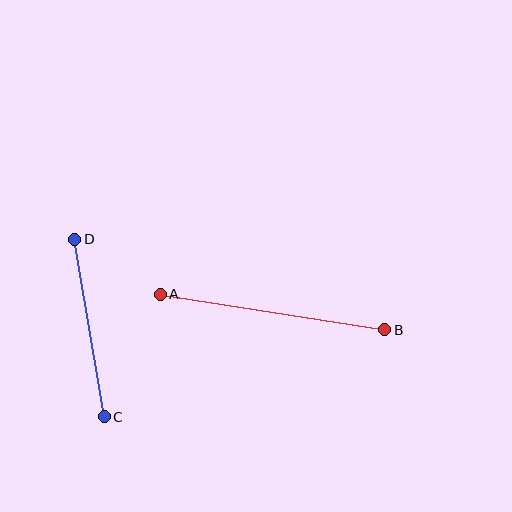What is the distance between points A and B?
The distance is approximately 227 pixels.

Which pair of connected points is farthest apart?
Points A and B are farthest apart.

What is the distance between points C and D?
The distance is approximately 180 pixels.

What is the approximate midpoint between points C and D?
The midpoint is at approximately (89, 328) pixels.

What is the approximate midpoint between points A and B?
The midpoint is at approximately (272, 312) pixels.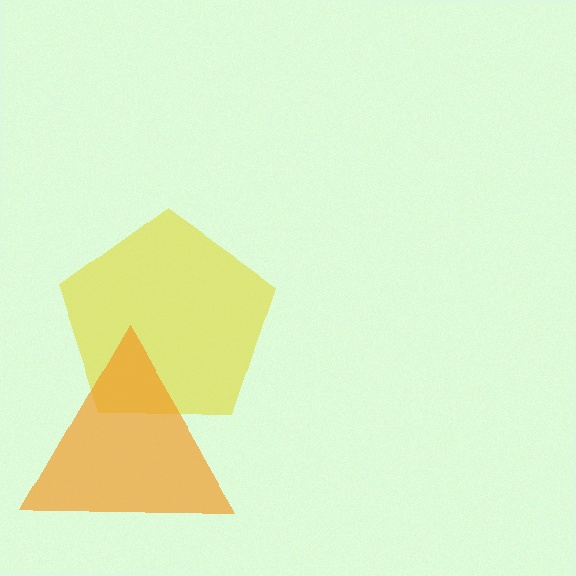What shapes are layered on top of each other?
The layered shapes are: a yellow pentagon, an orange triangle.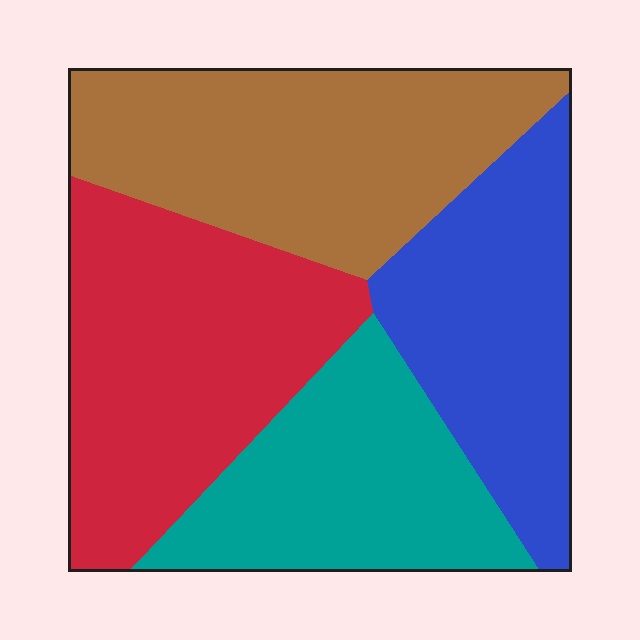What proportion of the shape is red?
Red takes up about one quarter (1/4) of the shape.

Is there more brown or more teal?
Brown.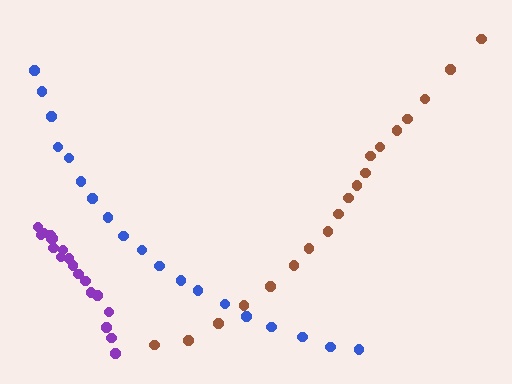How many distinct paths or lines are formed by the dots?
There are 3 distinct paths.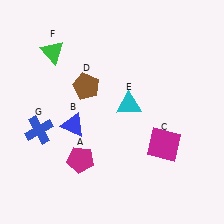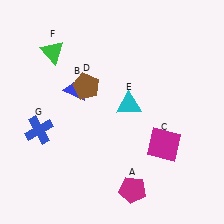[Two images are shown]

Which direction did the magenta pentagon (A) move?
The magenta pentagon (A) moved right.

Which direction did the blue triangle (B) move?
The blue triangle (B) moved up.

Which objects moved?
The objects that moved are: the magenta pentagon (A), the blue triangle (B).